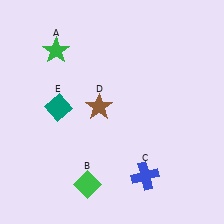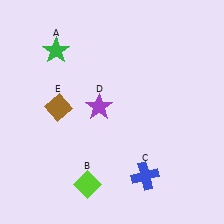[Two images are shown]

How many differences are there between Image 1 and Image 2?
There are 3 differences between the two images.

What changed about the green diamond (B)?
In Image 1, B is green. In Image 2, it changed to lime.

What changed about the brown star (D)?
In Image 1, D is brown. In Image 2, it changed to purple.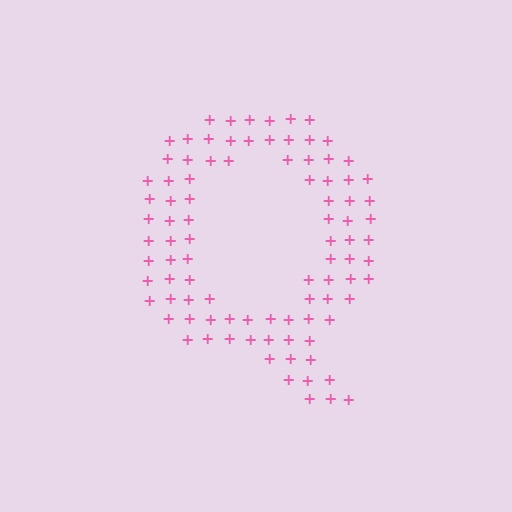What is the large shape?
The large shape is the letter Q.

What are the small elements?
The small elements are plus signs.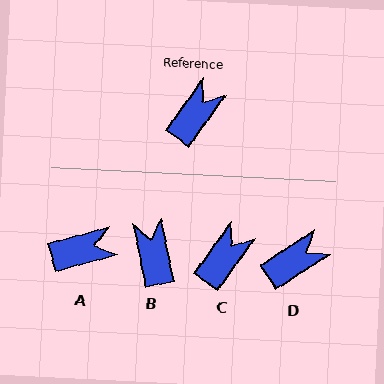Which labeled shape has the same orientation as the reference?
C.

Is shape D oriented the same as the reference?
No, it is off by about 22 degrees.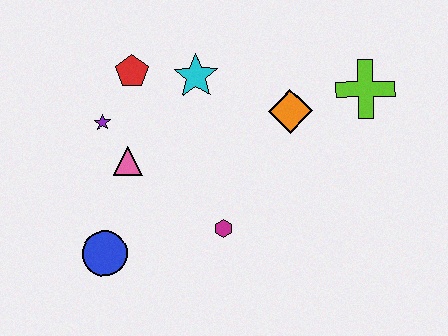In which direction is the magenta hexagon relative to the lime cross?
The magenta hexagon is to the left of the lime cross.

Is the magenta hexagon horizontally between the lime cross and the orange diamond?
No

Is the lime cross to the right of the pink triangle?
Yes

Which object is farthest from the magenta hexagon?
The lime cross is farthest from the magenta hexagon.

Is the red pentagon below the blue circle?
No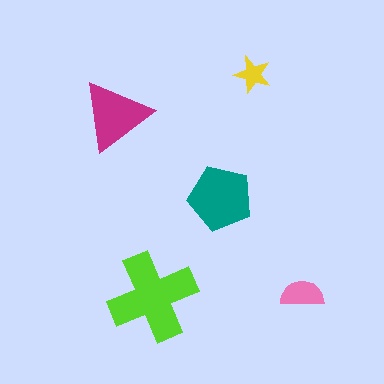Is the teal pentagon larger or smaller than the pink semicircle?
Larger.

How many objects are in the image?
There are 5 objects in the image.